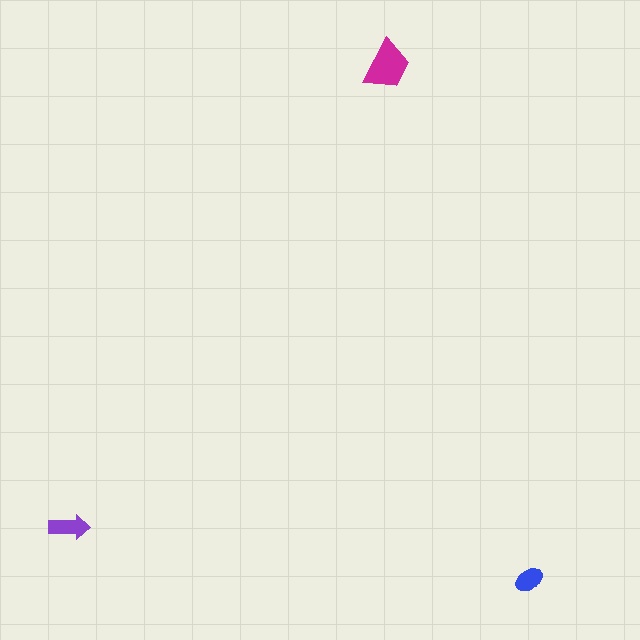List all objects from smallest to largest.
The blue ellipse, the purple arrow, the magenta trapezoid.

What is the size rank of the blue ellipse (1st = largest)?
3rd.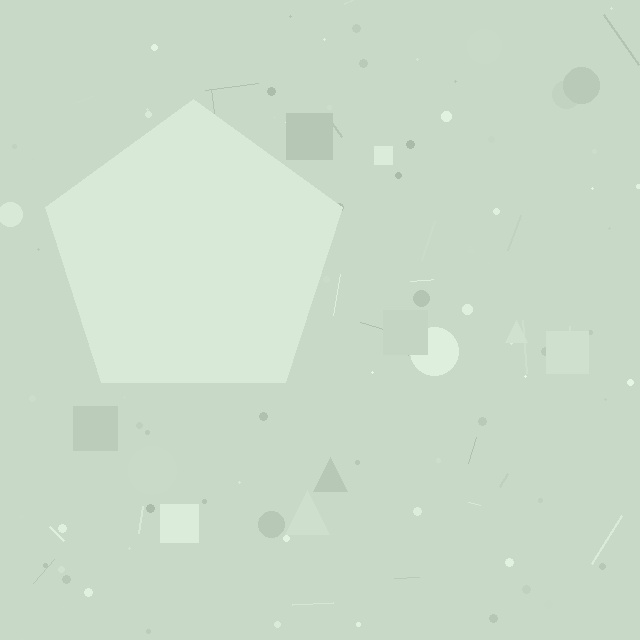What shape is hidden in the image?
A pentagon is hidden in the image.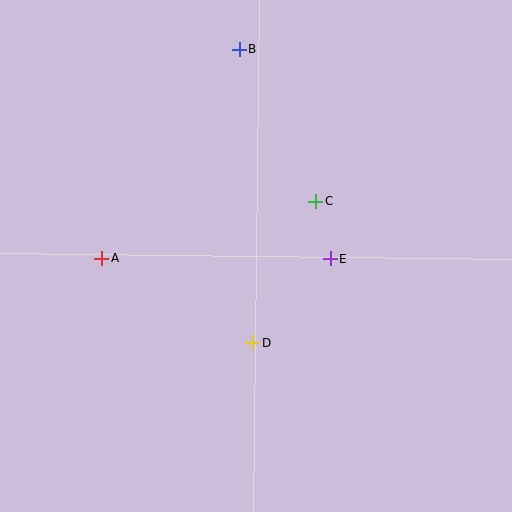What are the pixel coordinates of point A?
Point A is at (102, 258).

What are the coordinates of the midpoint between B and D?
The midpoint between B and D is at (246, 196).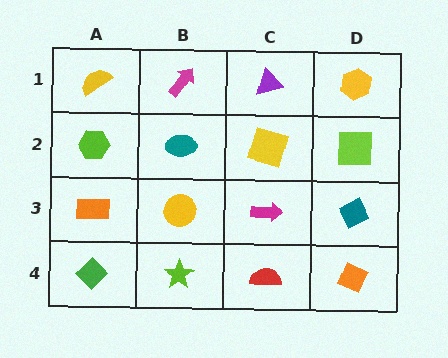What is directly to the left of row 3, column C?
A yellow circle.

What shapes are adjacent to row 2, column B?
A magenta arrow (row 1, column B), a yellow circle (row 3, column B), a lime hexagon (row 2, column A), a yellow square (row 2, column C).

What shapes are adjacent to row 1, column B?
A teal ellipse (row 2, column B), a yellow semicircle (row 1, column A), a purple triangle (row 1, column C).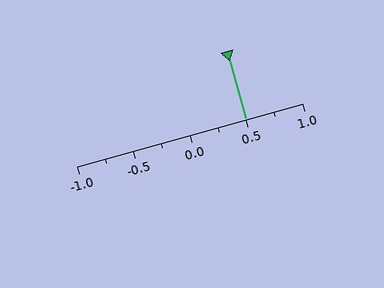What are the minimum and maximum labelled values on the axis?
The axis runs from -1.0 to 1.0.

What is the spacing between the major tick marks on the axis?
The major ticks are spaced 0.5 apart.